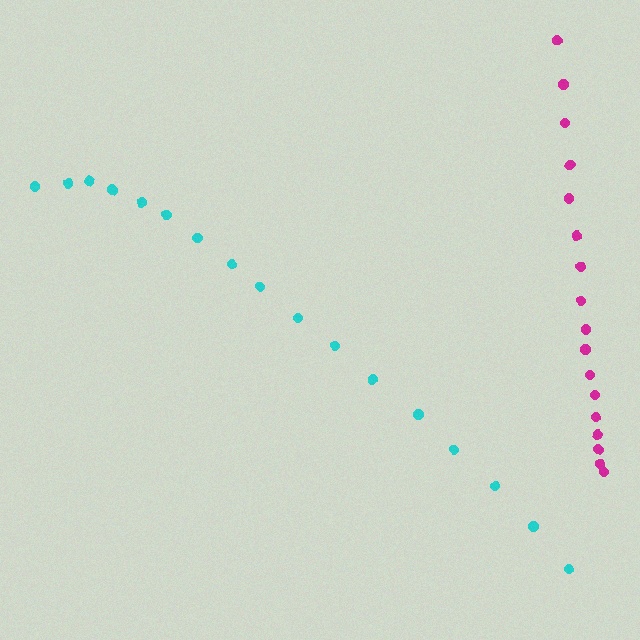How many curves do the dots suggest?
There are 2 distinct paths.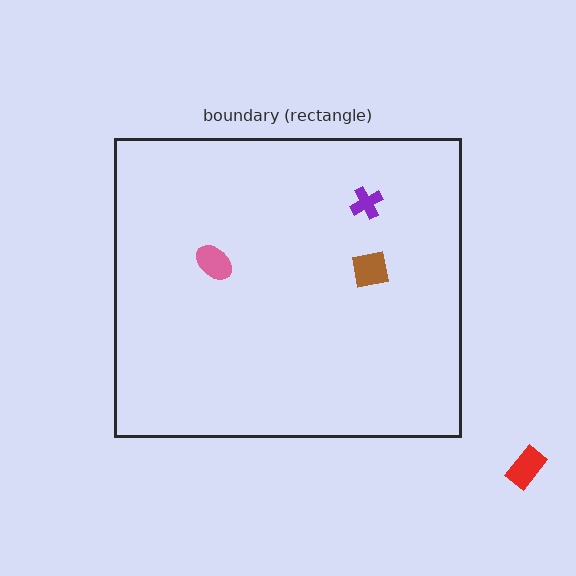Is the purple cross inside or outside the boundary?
Inside.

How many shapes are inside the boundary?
3 inside, 1 outside.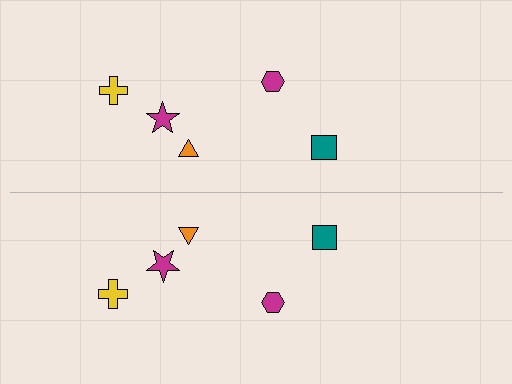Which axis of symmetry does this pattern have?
The pattern has a horizontal axis of symmetry running through the center of the image.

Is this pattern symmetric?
Yes, this pattern has bilateral (reflection) symmetry.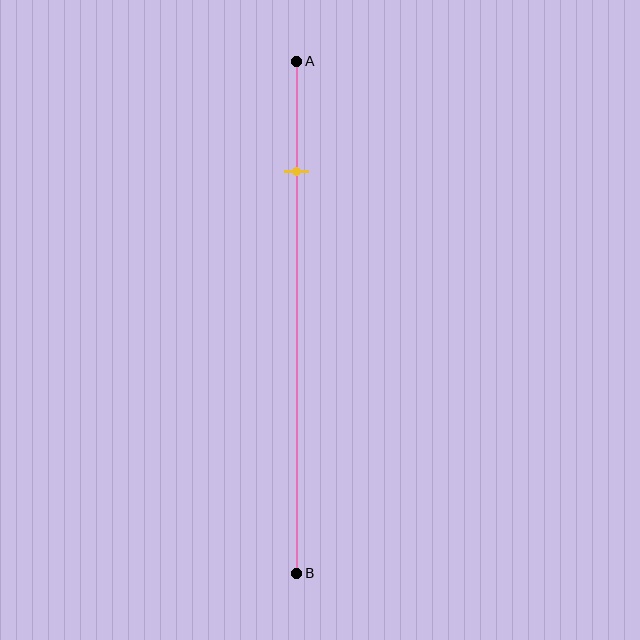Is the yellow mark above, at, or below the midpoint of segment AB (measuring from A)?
The yellow mark is above the midpoint of segment AB.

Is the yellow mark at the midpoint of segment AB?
No, the mark is at about 20% from A, not at the 50% midpoint.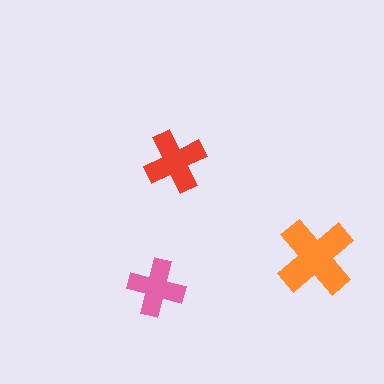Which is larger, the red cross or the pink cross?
The red one.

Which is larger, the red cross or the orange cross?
The orange one.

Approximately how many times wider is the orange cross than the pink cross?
About 1.5 times wider.